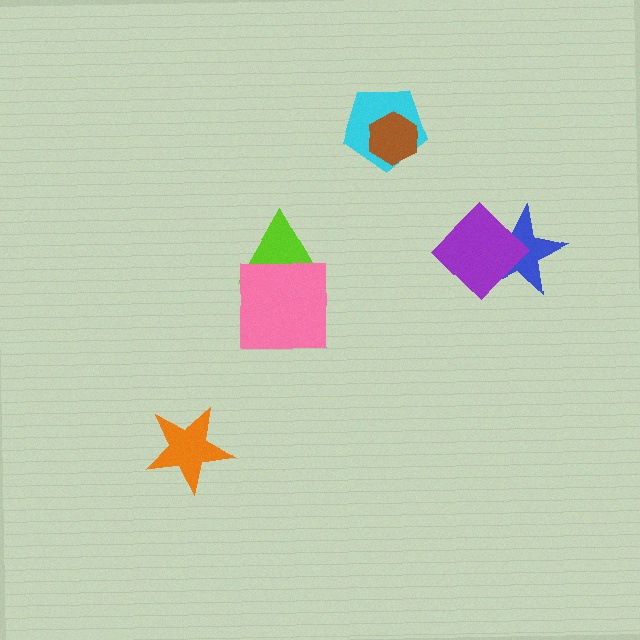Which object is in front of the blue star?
The purple diamond is in front of the blue star.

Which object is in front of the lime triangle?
The pink square is in front of the lime triangle.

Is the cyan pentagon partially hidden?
Yes, it is partially covered by another shape.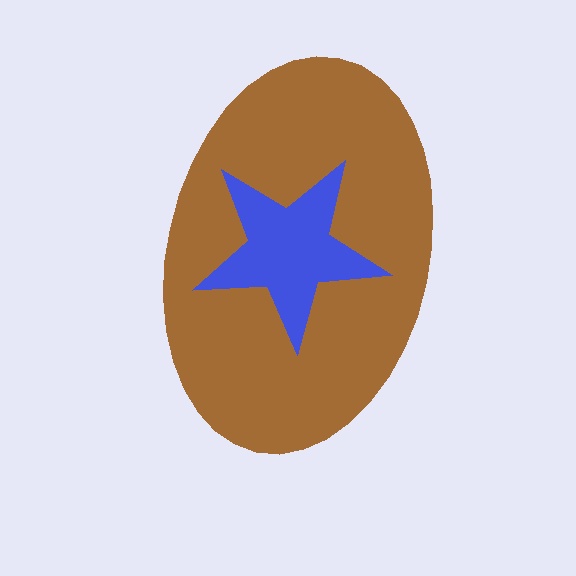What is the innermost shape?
The blue star.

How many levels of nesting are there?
2.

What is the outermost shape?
The brown ellipse.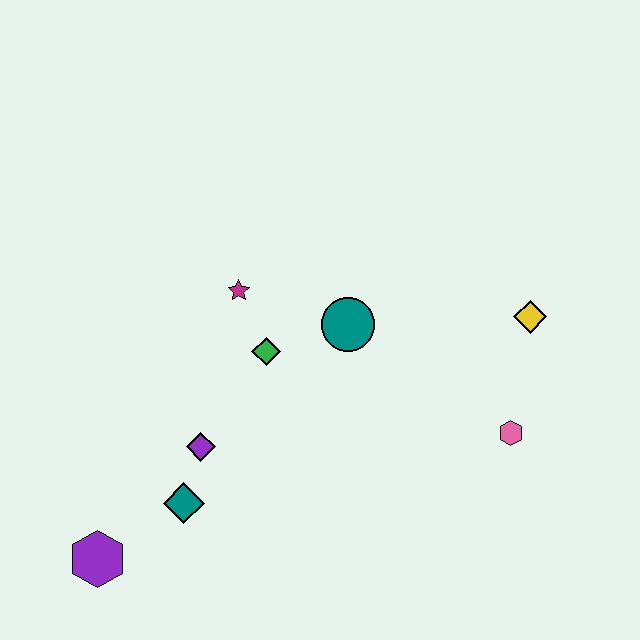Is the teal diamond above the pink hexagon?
No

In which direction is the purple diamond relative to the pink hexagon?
The purple diamond is to the left of the pink hexagon.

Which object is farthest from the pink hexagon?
The purple hexagon is farthest from the pink hexagon.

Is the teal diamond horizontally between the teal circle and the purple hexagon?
Yes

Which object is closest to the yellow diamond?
The pink hexagon is closest to the yellow diamond.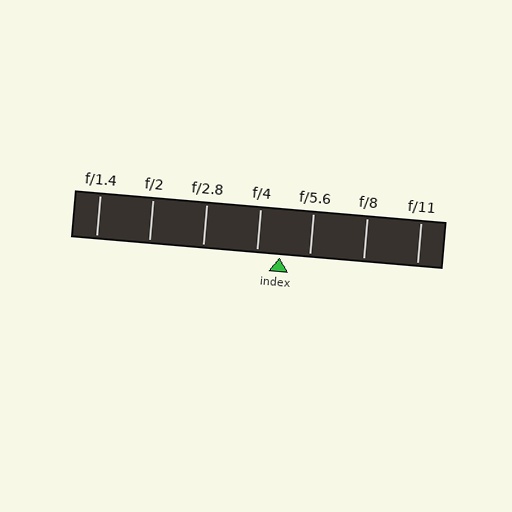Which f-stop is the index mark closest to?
The index mark is closest to f/4.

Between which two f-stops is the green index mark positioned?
The index mark is between f/4 and f/5.6.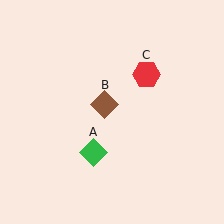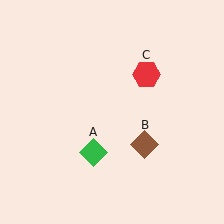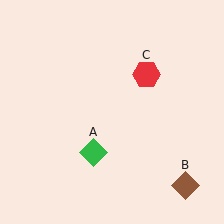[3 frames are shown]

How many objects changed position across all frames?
1 object changed position: brown diamond (object B).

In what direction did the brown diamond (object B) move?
The brown diamond (object B) moved down and to the right.